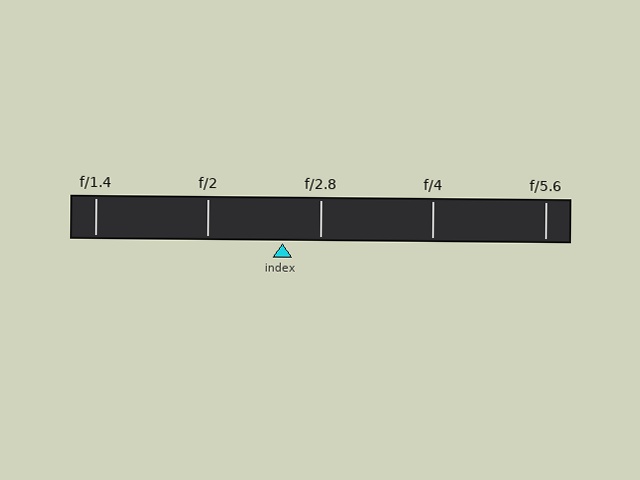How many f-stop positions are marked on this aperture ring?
There are 5 f-stop positions marked.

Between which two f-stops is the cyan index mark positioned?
The index mark is between f/2 and f/2.8.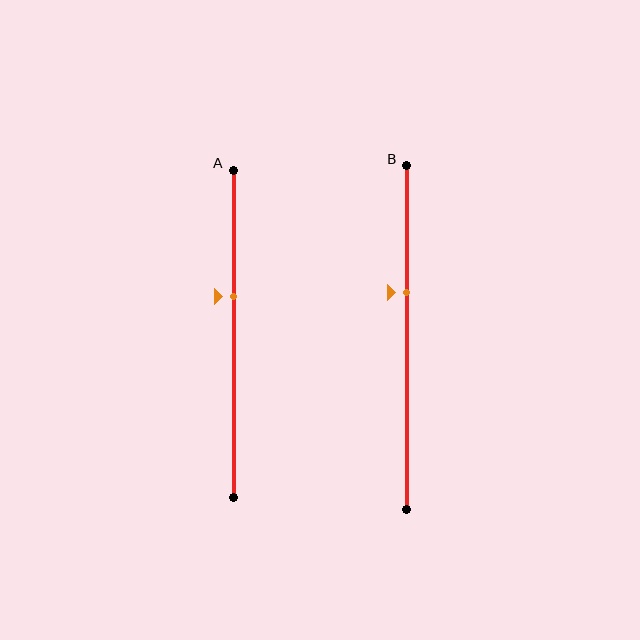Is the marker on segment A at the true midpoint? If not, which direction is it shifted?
No, the marker on segment A is shifted upward by about 11% of the segment length.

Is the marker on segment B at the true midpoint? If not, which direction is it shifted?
No, the marker on segment B is shifted upward by about 13% of the segment length.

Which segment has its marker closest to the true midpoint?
Segment A has its marker closest to the true midpoint.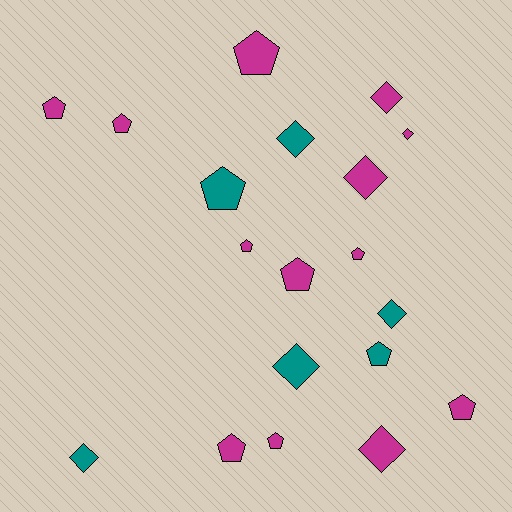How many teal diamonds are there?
There are 4 teal diamonds.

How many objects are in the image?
There are 19 objects.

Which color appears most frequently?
Magenta, with 13 objects.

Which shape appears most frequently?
Pentagon, with 11 objects.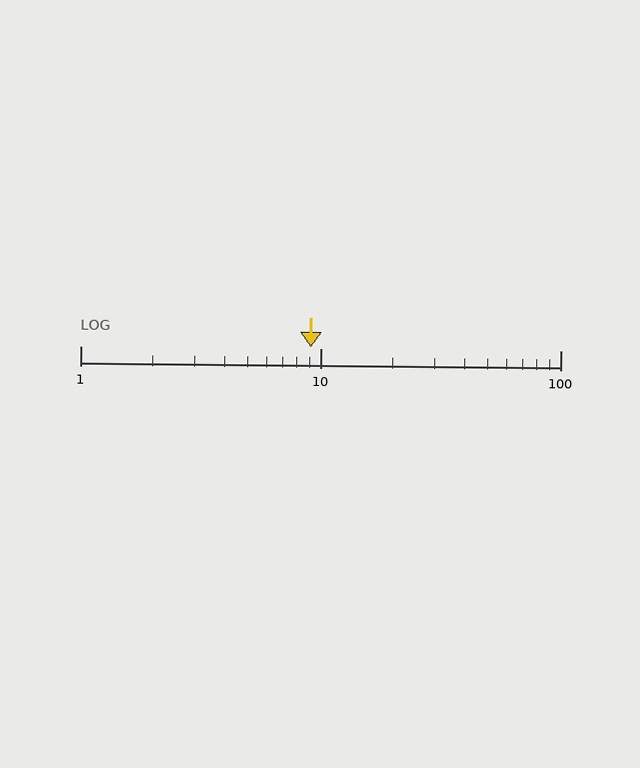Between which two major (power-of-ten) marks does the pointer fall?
The pointer is between 1 and 10.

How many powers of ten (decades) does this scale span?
The scale spans 2 decades, from 1 to 100.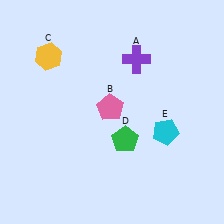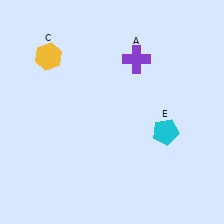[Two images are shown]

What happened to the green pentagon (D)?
The green pentagon (D) was removed in Image 2. It was in the bottom-right area of Image 1.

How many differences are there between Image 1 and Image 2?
There are 2 differences between the two images.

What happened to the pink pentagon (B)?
The pink pentagon (B) was removed in Image 2. It was in the top-left area of Image 1.